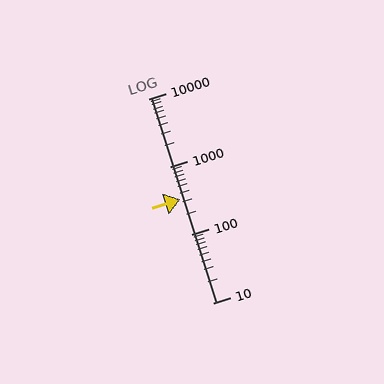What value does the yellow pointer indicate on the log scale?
The pointer indicates approximately 330.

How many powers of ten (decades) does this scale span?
The scale spans 3 decades, from 10 to 10000.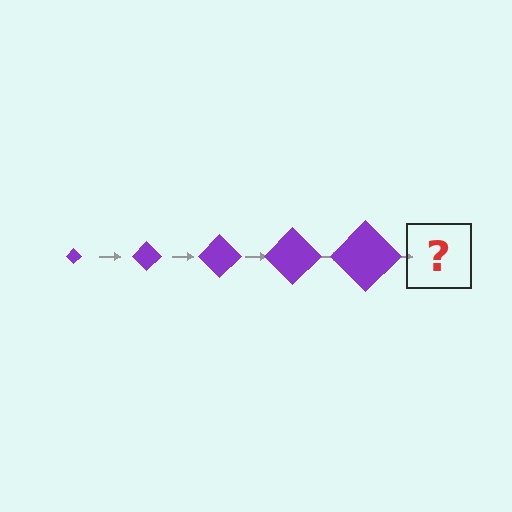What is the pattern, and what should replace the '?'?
The pattern is that the diamond gets progressively larger each step. The '?' should be a purple diamond, larger than the previous one.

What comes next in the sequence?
The next element should be a purple diamond, larger than the previous one.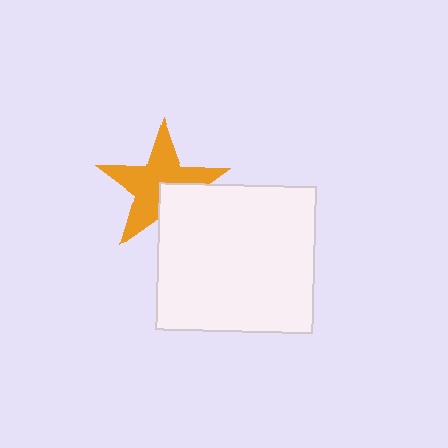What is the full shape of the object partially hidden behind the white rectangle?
The partially hidden object is an orange star.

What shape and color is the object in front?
The object in front is a white rectangle.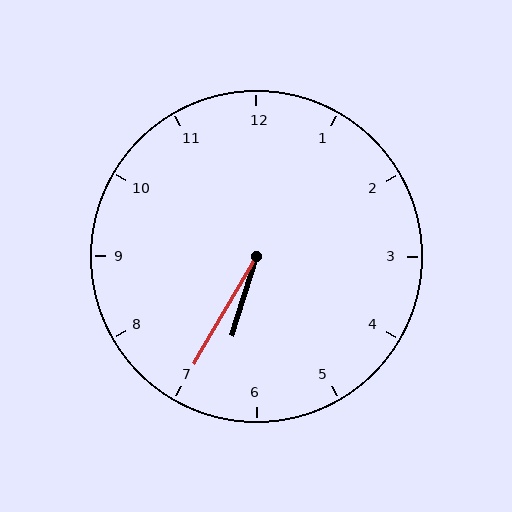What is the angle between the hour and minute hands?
Approximately 12 degrees.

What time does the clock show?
6:35.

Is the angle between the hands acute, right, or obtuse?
It is acute.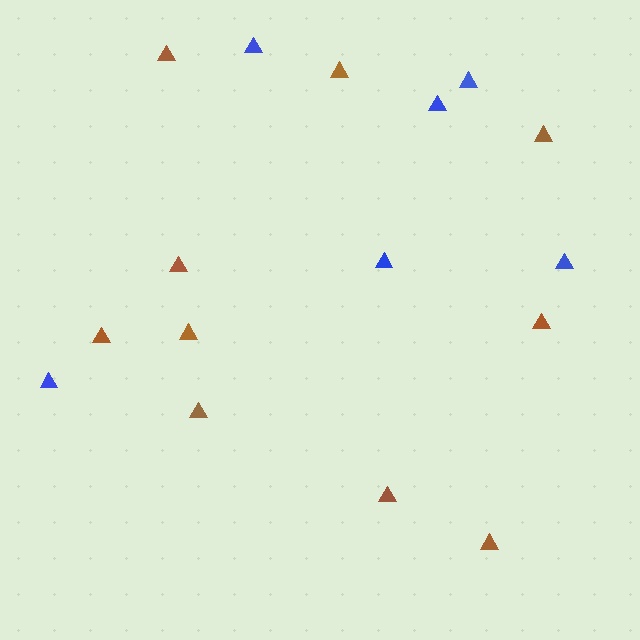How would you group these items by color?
There are 2 groups: one group of brown triangles (10) and one group of blue triangles (6).